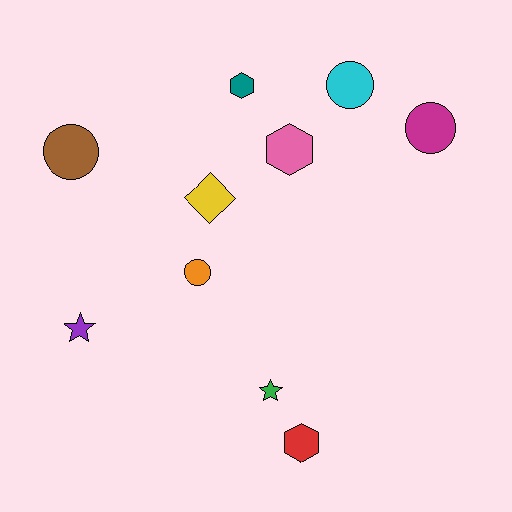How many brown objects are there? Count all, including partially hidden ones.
There is 1 brown object.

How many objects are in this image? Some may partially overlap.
There are 10 objects.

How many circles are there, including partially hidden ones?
There are 4 circles.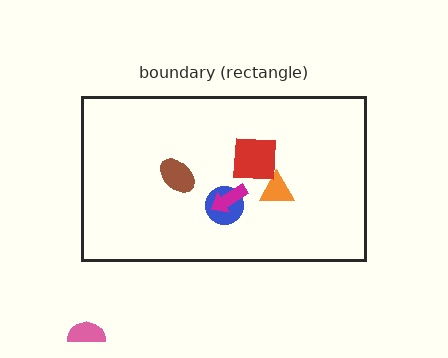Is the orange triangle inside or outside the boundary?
Inside.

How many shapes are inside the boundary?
5 inside, 1 outside.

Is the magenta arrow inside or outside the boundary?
Inside.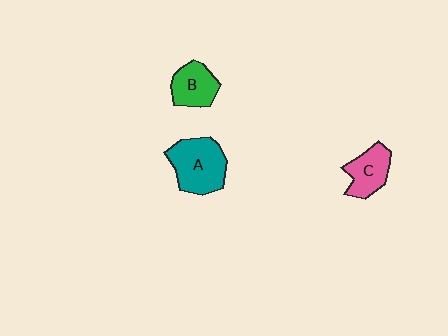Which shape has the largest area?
Shape A (teal).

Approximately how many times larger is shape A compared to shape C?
Approximately 1.5 times.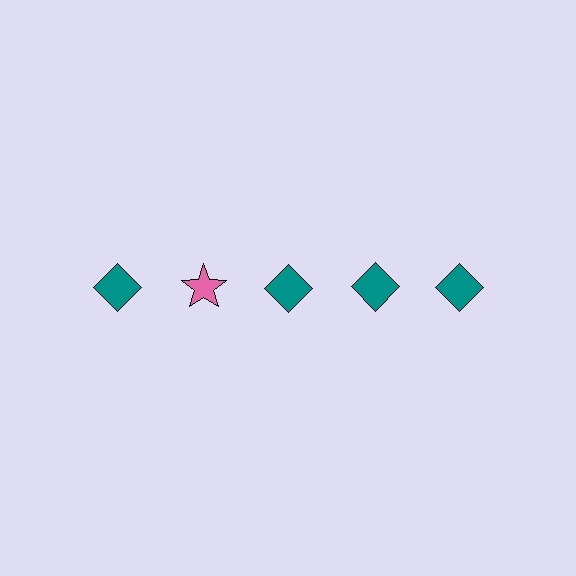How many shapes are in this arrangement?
There are 5 shapes arranged in a grid pattern.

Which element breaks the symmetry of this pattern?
The pink star in the top row, second from left column breaks the symmetry. All other shapes are teal diamonds.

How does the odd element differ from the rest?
It differs in both color (pink instead of teal) and shape (star instead of diamond).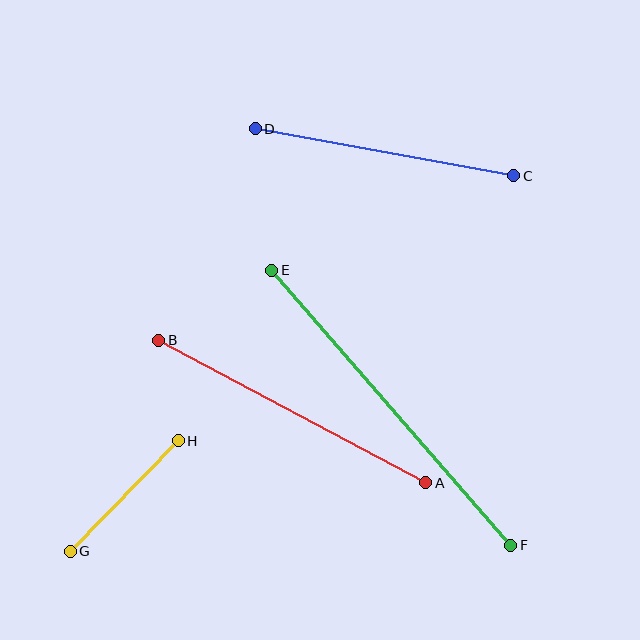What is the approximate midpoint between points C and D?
The midpoint is at approximately (384, 152) pixels.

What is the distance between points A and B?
The distance is approximately 303 pixels.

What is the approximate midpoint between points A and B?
The midpoint is at approximately (292, 411) pixels.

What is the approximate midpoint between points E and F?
The midpoint is at approximately (391, 408) pixels.